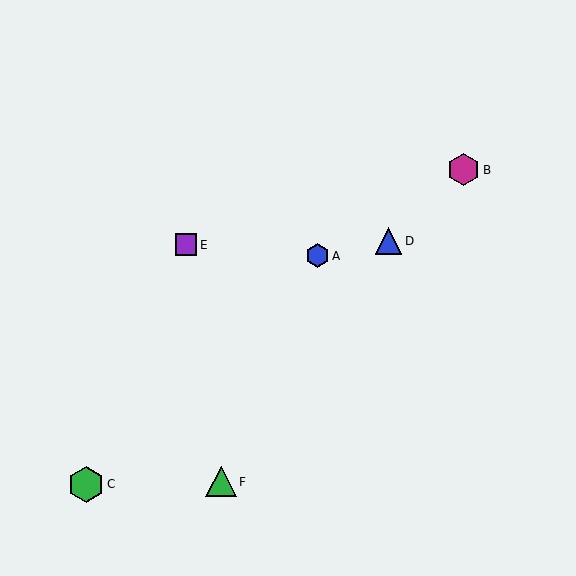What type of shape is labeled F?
Shape F is a green triangle.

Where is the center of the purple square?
The center of the purple square is at (186, 245).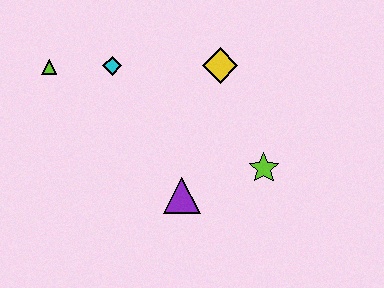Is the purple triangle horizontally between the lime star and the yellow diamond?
No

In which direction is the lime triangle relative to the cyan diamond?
The lime triangle is to the left of the cyan diamond.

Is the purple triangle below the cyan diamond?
Yes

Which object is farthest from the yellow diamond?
The lime triangle is farthest from the yellow diamond.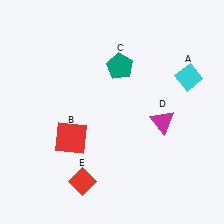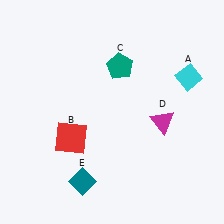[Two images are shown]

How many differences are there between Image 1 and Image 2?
There is 1 difference between the two images.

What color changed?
The diamond (E) changed from red in Image 1 to teal in Image 2.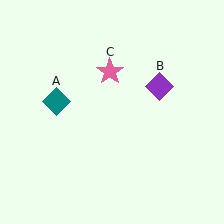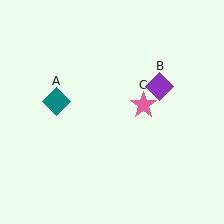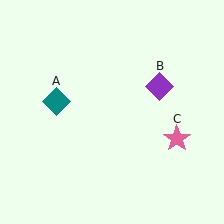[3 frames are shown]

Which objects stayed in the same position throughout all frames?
Teal diamond (object A) and purple diamond (object B) remained stationary.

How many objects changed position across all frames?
1 object changed position: pink star (object C).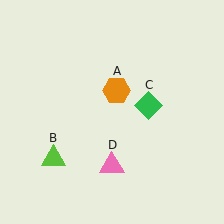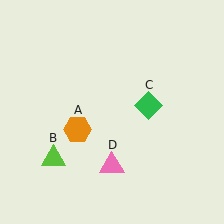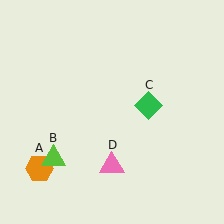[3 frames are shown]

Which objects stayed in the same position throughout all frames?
Lime triangle (object B) and green diamond (object C) and pink triangle (object D) remained stationary.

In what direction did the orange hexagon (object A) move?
The orange hexagon (object A) moved down and to the left.